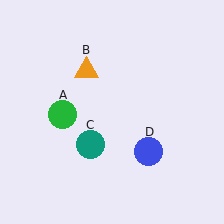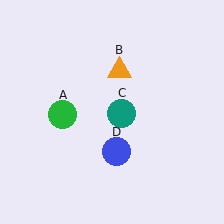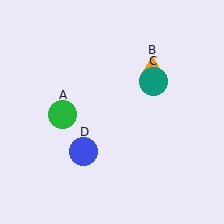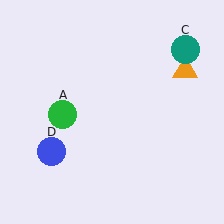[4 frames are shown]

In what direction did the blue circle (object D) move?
The blue circle (object D) moved left.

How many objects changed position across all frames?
3 objects changed position: orange triangle (object B), teal circle (object C), blue circle (object D).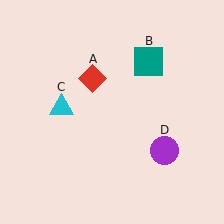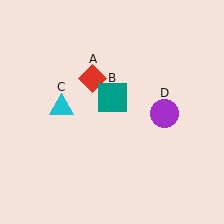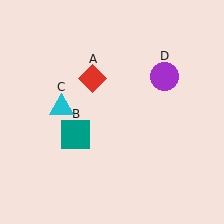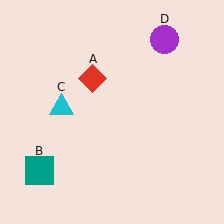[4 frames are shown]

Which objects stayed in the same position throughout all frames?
Red diamond (object A) and cyan triangle (object C) remained stationary.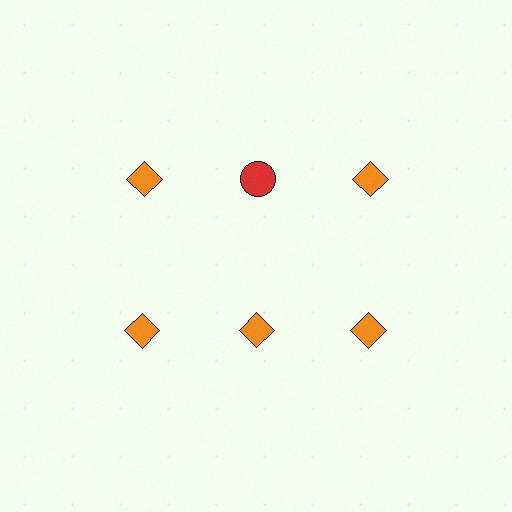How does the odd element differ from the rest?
It differs in both color (red instead of orange) and shape (circle instead of diamond).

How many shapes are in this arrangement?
There are 6 shapes arranged in a grid pattern.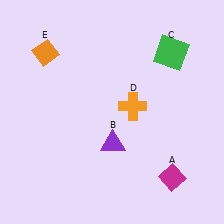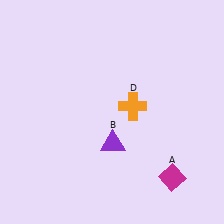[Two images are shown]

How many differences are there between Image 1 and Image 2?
There are 2 differences between the two images.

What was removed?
The green square (C), the orange diamond (E) were removed in Image 2.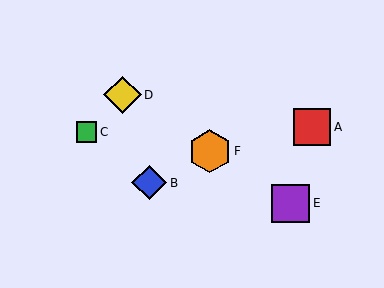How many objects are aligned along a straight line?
3 objects (D, E, F) are aligned along a straight line.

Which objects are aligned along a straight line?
Objects D, E, F are aligned along a straight line.